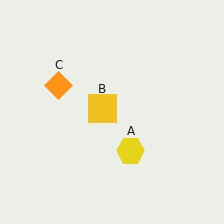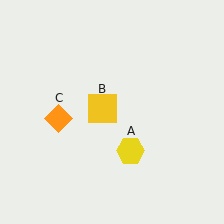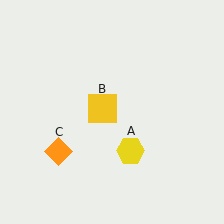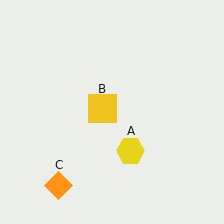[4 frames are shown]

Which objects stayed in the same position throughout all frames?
Yellow hexagon (object A) and yellow square (object B) remained stationary.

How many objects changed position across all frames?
1 object changed position: orange diamond (object C).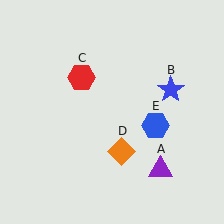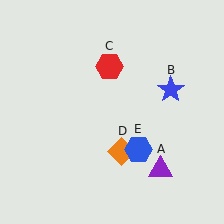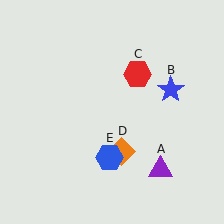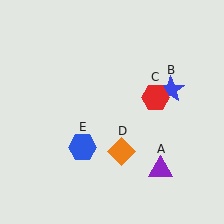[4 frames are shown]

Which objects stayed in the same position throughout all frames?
Purple triangle (object A) and blue star (object B) and orange diamond (object D) remained stationary.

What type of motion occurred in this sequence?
The red hexagon (object C), blue hexagon (object E) rotated clockwise around the center of the scene.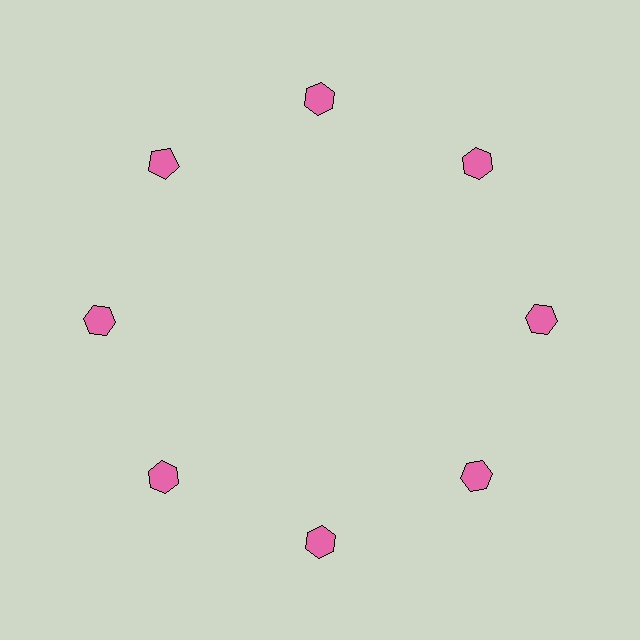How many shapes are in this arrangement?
There are 8 shapes arranged in a ring pattern.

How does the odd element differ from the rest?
It has a different shape: pentagon instead of hexagon.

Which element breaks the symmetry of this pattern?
The pink pentagon at roughly the 10 o'clock position breaks the symmetry. All other shapes are pink hexagons.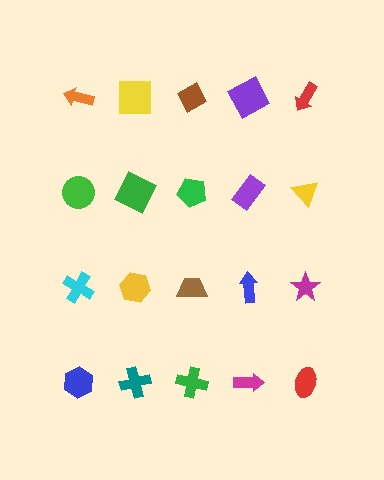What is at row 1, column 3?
A brown diamond.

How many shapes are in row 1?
5 shapes.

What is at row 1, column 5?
A red arrow.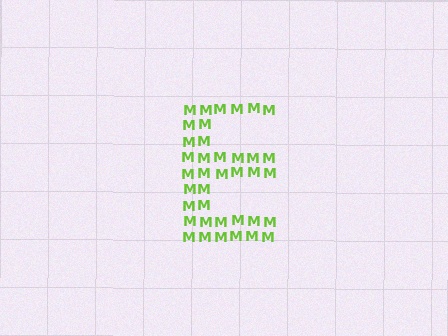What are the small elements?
The small elements are letter M's.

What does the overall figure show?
The overall figure shows the letter E.